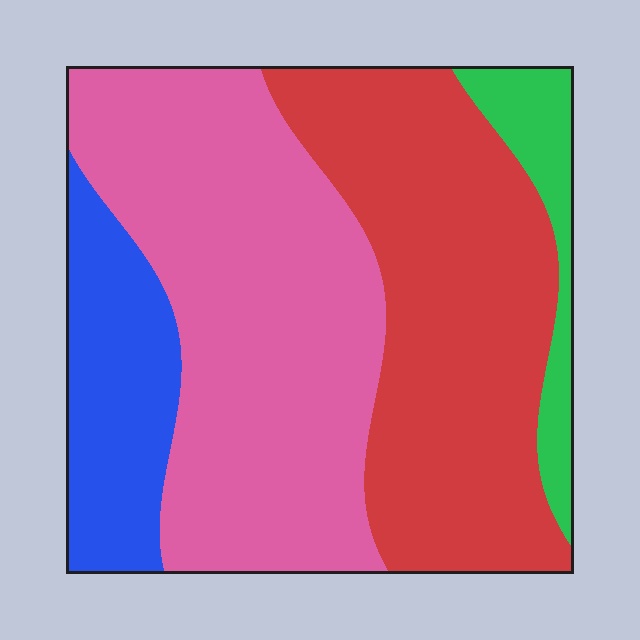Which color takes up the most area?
Pink, at roughly 40%.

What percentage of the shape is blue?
Blue takes up about one eighth (1/8) of the shape.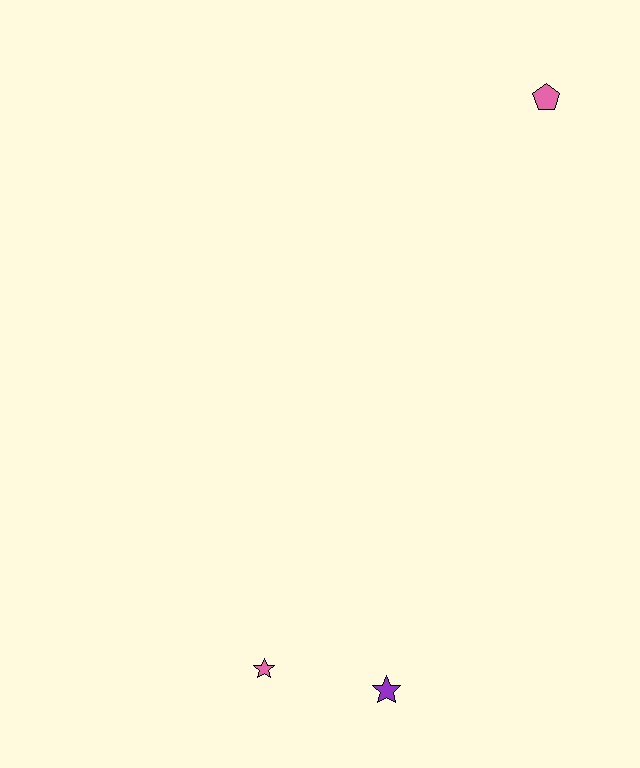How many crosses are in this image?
There are no crosses.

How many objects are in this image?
There are 3 objects.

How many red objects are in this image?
There are no red objects.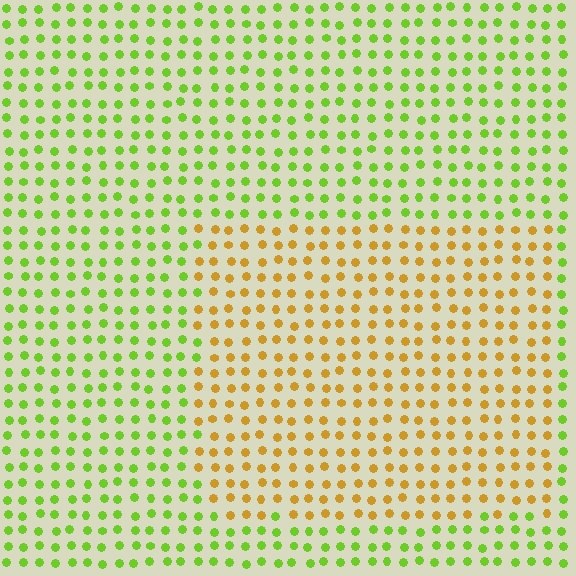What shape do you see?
I see a rectangle.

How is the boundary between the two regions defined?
The boundary is defined purely by a slight shift in hue (about 54 degrees). Spacing, size, and orientation are identical on both sides.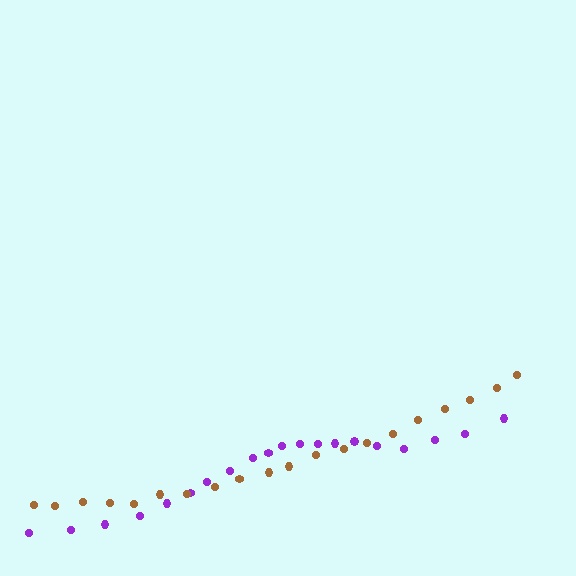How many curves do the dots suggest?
There are 2 distinct paths.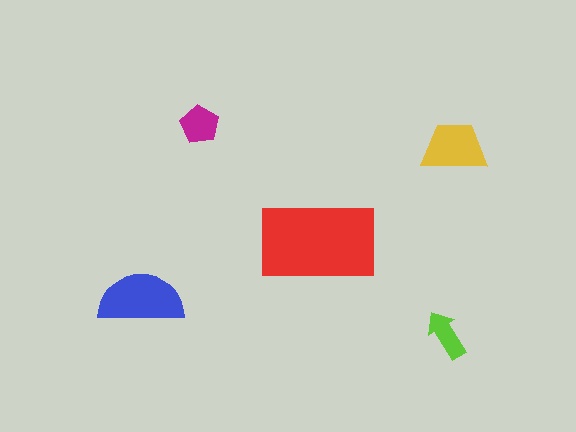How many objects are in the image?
There are 5 objects in the image.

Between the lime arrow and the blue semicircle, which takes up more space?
The blue semicircle.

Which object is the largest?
The red rectangle.